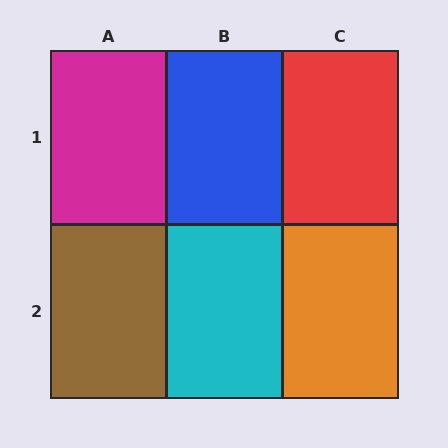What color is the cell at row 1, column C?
Red.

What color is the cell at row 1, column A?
Magenta.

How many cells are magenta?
1 cell is magenta.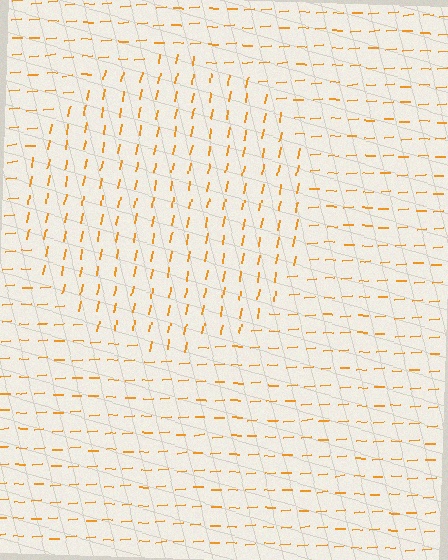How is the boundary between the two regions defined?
The boundary is defined purely by a change in line orientation (approximately 76 degrees difference). All lines are the same color and thickness.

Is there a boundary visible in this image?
Yes, there is a texture boundary formed by a change in line orientation.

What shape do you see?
I see a circle.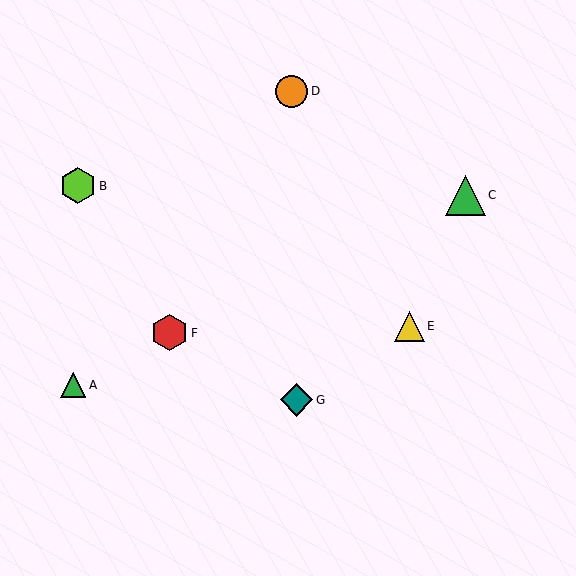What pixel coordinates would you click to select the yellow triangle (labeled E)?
Click at (409, 326) to select the yellow triangle E.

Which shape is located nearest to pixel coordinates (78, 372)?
The green triangle (labeled A) at (73, 385) is nearest to that location.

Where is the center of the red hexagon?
The center of the red hexagon is at (169, 333).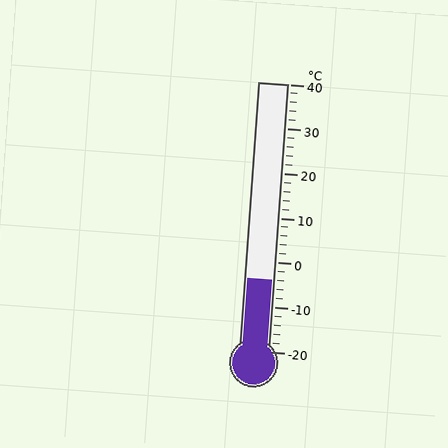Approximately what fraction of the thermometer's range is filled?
The thermometer is filled to approximately 25% of its range.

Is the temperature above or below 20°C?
The temperature is below 20°C.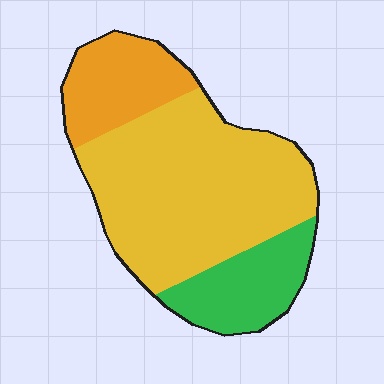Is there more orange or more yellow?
Yellow.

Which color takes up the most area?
Yellow, at roughly 60%.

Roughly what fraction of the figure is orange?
Orange covers about 20% of the figure.